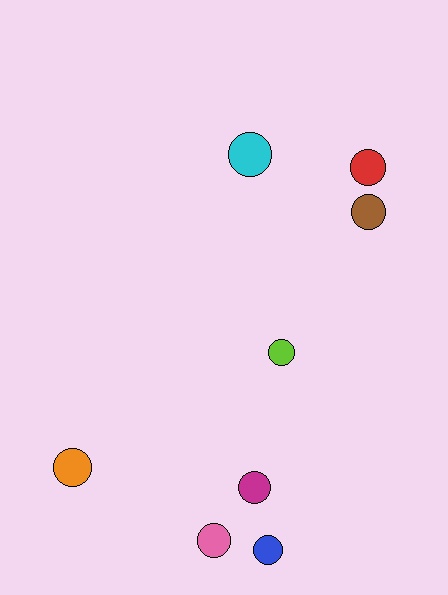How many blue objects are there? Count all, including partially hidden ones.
There is 1 blue object.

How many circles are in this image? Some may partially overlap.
There are 8 circles.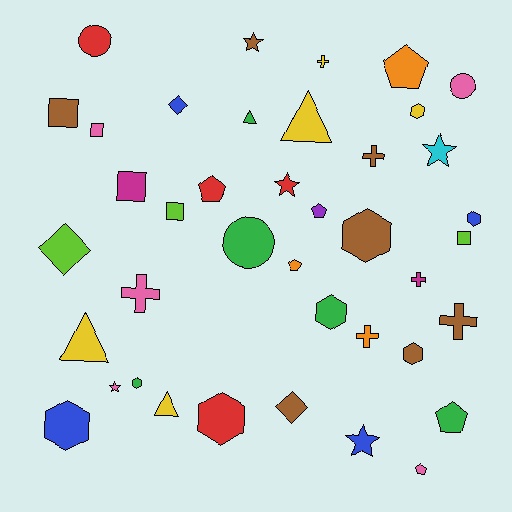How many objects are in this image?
There are 40 objects.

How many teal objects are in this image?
There are no teal objects.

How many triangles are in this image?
There are 4 triangles.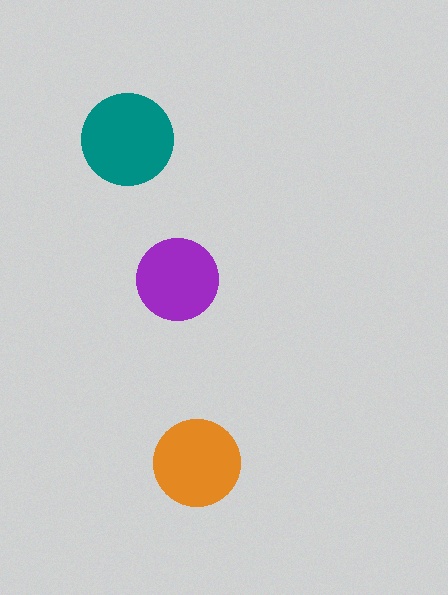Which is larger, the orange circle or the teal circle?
The teal one.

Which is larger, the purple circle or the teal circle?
The teal one.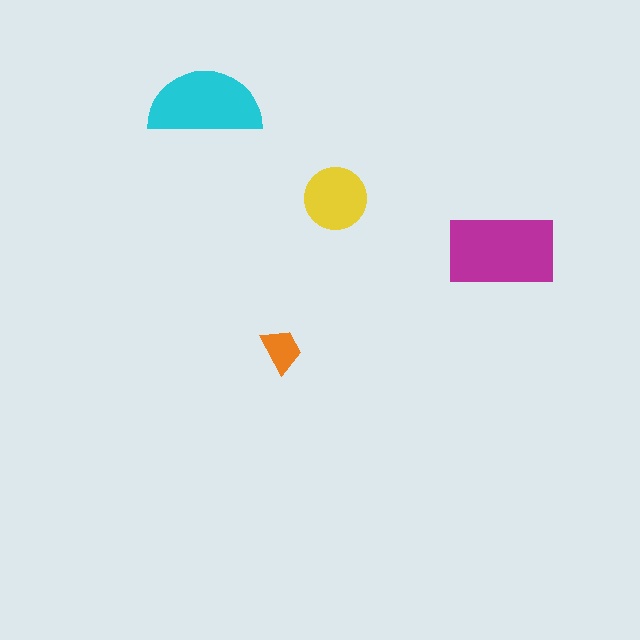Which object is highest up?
The cyan semicircle is topmost.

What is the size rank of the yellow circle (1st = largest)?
3rd.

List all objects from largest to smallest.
The magenta rectangle, the cyan semicircle, the yellow circle, the orange trapezoid.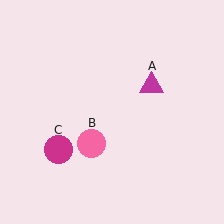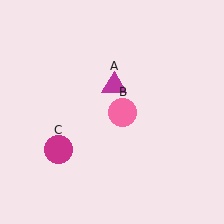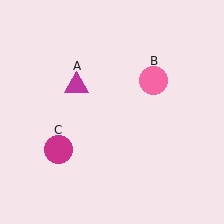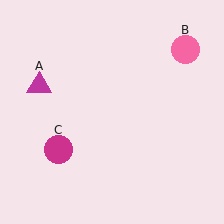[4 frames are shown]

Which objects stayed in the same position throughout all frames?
Magenta circle (object C) remained stationary.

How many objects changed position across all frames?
2 objects changed position: magenta triangle (object A), pink circle (object B).